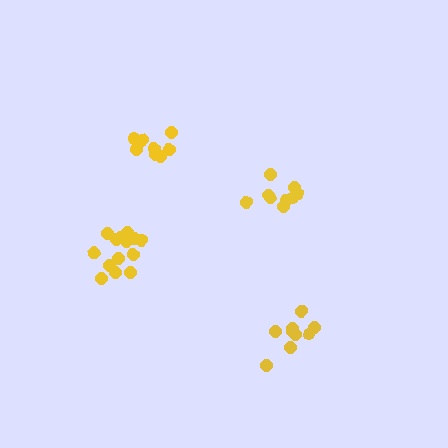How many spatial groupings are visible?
There are 4 spatial groupings.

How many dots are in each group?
Group 1: 8 dots, Group 2: 9 dots, Group 3: 14 dots, Group 4: 9 dots (40 total).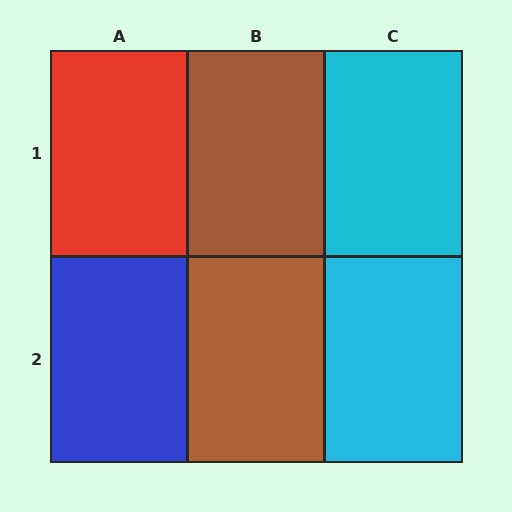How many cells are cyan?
2 cells are cyan.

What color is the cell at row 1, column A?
Red.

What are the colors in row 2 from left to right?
Blue, brown, cyan.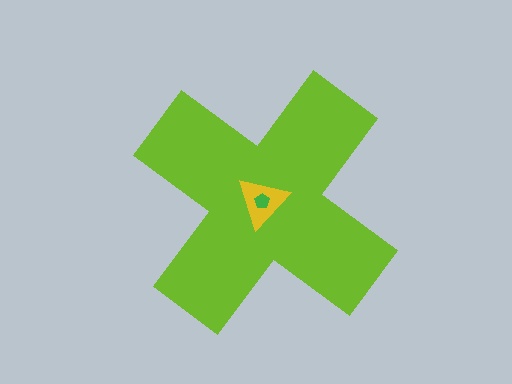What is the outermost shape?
The lime cross.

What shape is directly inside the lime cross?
The yellow triangle.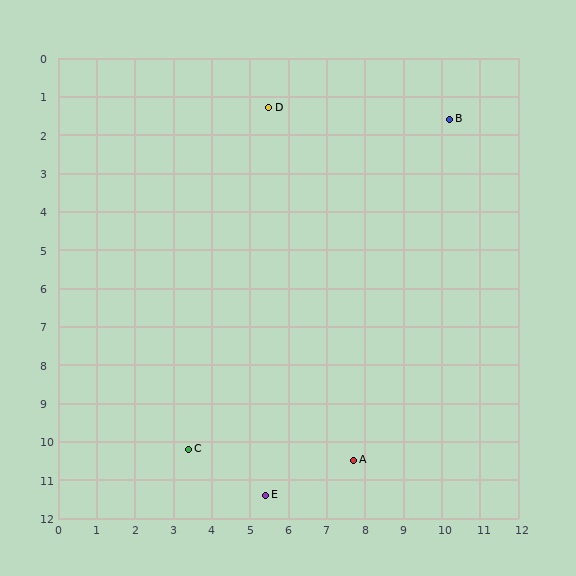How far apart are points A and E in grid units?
Points A and E are about 2.5 grid units apart.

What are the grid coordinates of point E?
Point E is at approximately (5.4, 11.4).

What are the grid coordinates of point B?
Point B is at approximately (10.2, 1.6).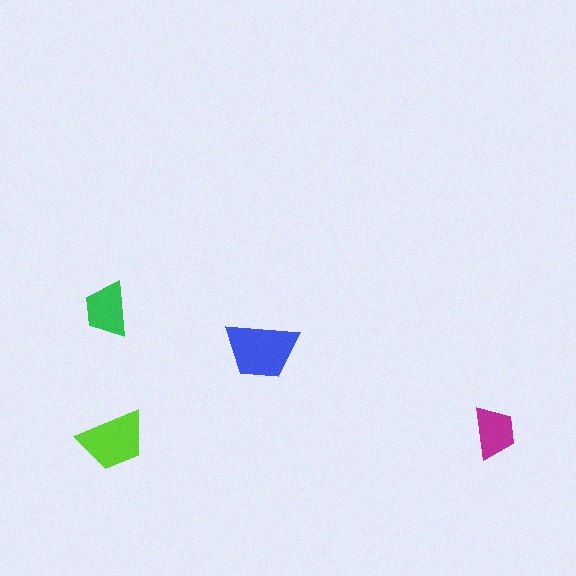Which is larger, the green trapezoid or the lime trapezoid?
The lime one.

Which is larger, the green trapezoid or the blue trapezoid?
The blue one.